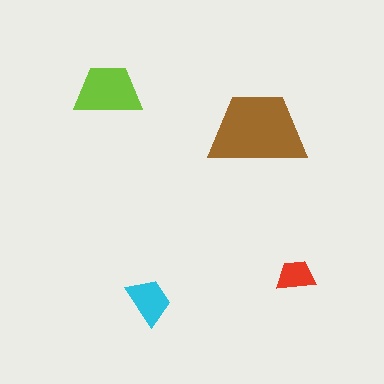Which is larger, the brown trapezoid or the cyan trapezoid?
The brown one.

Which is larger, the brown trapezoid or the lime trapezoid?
The brown one.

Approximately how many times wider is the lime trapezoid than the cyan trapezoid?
About 1.5 times wider.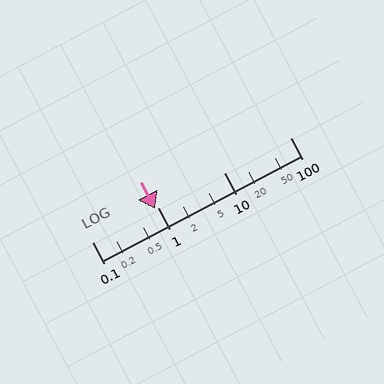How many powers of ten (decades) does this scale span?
The scale spans 3 decades, from 0.1 to 100.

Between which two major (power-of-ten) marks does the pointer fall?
The pointer is between 0.1 and 1.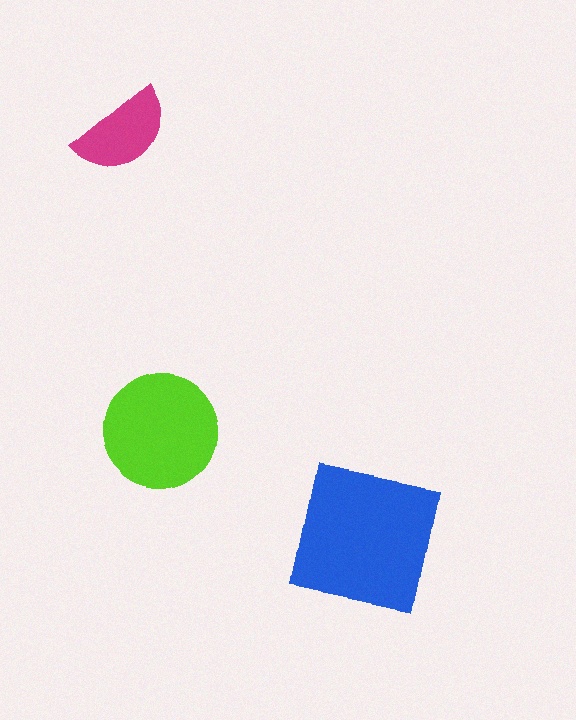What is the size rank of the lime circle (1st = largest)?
2nd.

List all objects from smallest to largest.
The magenta semicircle, the lime circle, the blue square.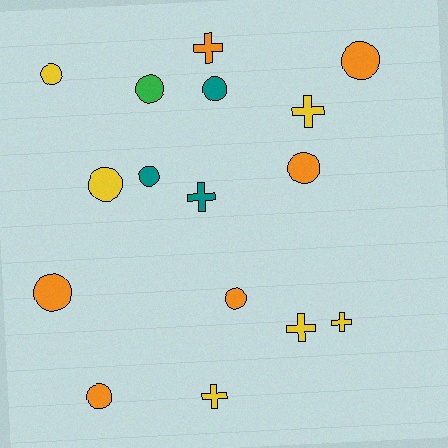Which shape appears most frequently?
Circle, with 10 objects.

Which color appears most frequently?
Yellow, with 6 objects.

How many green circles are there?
There is 1 green circle.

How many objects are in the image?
There are 16 objects.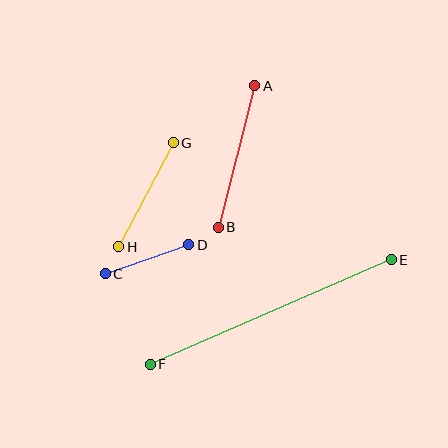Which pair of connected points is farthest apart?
Points E and F are farthest apart.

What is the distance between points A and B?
The distance is approximately 146 pixels.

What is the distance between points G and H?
The distance is approximately 117 pixels.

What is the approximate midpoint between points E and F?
The midpoint is at approximately (271, 312) pixels.